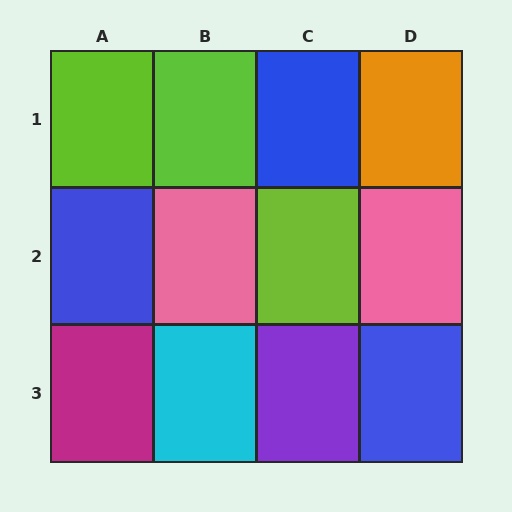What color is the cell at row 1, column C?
Blue.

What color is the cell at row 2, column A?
Blue.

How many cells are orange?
1 cell is orange.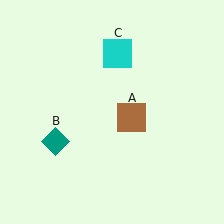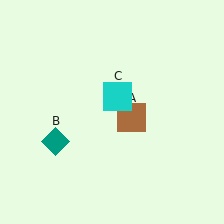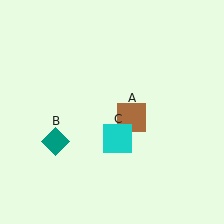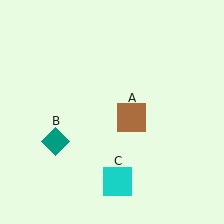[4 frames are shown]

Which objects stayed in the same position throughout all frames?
Brown square (object A) and teal diamond (object B) remained stationary.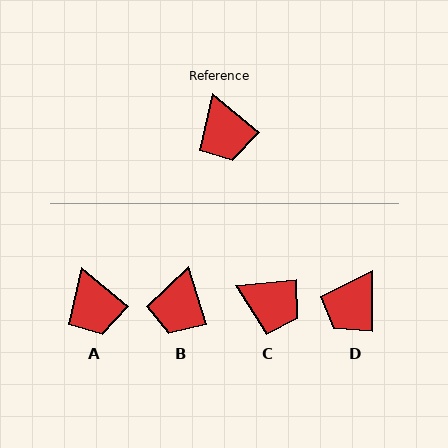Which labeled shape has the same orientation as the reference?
A.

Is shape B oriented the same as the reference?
No, it is off by about 34 degrees.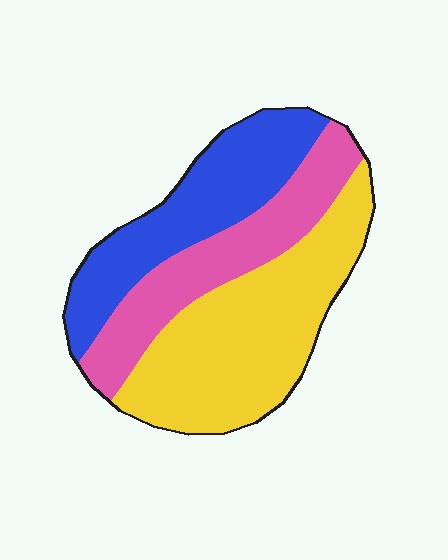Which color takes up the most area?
Yellow, at roughly 45%.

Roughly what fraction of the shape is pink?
Pink takes up about one quarter (1/4) of the shape.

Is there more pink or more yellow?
Yellow.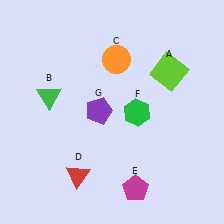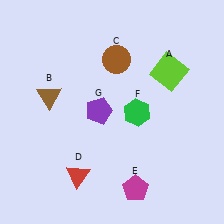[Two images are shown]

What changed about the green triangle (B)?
In Image 1, B is green. In Image 2, it changed to brown.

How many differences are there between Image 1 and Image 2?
There are 2 differences between the two images.